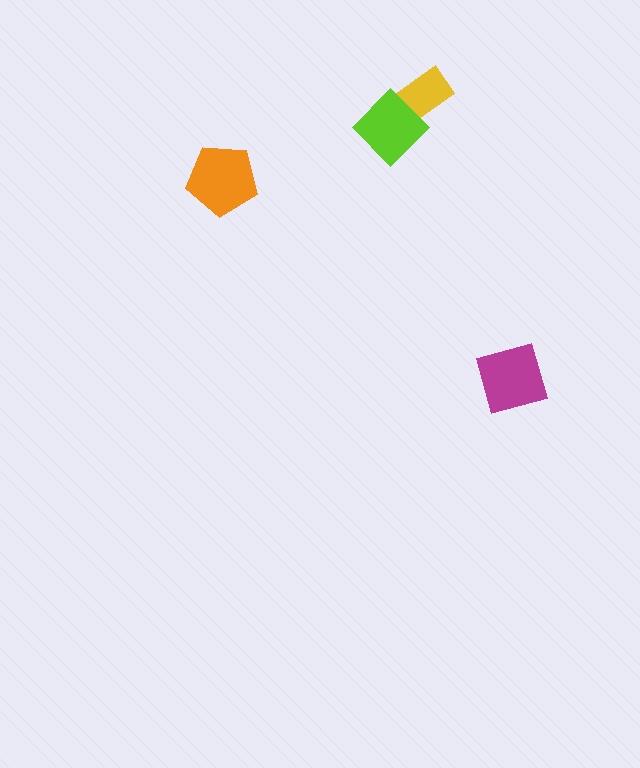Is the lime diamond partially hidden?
No, no other shape covers it.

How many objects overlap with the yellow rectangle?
1 object overlaps with the yellow rectangle.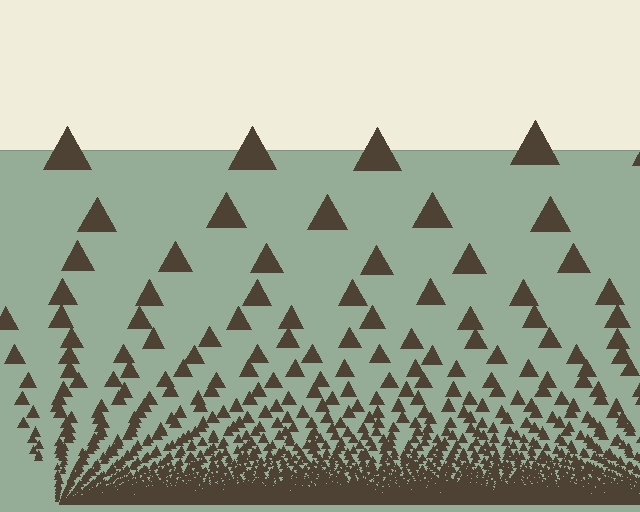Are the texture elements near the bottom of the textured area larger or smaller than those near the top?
Smaller. The gradient is inverted — elements near the bottom are smaller and denser.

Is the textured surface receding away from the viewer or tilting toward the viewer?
The surface appears to tilt toward the viewer. Texture elements get larger and sparser toward the top.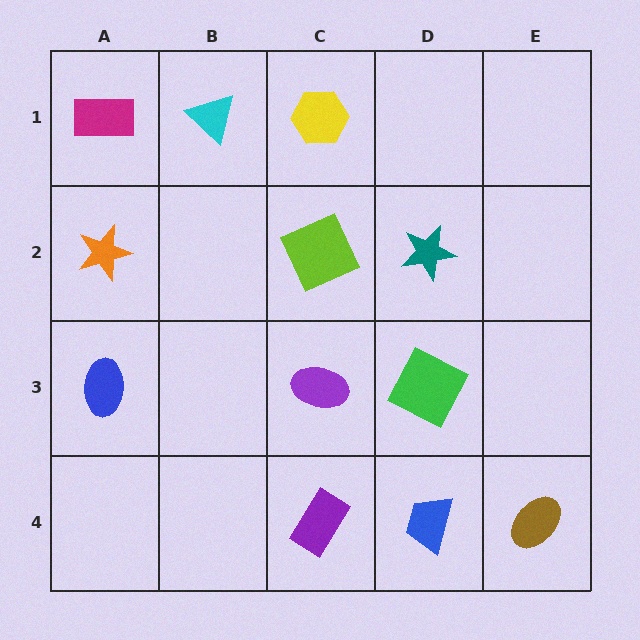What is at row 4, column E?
A brown ellipse.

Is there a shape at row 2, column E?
No, that cell is empty.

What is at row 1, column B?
A cyan triangle.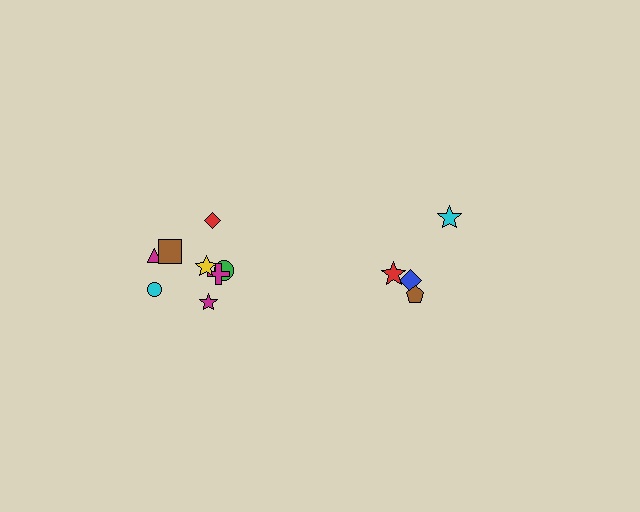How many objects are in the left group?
There are 8 objects.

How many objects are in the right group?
There are 4 objects.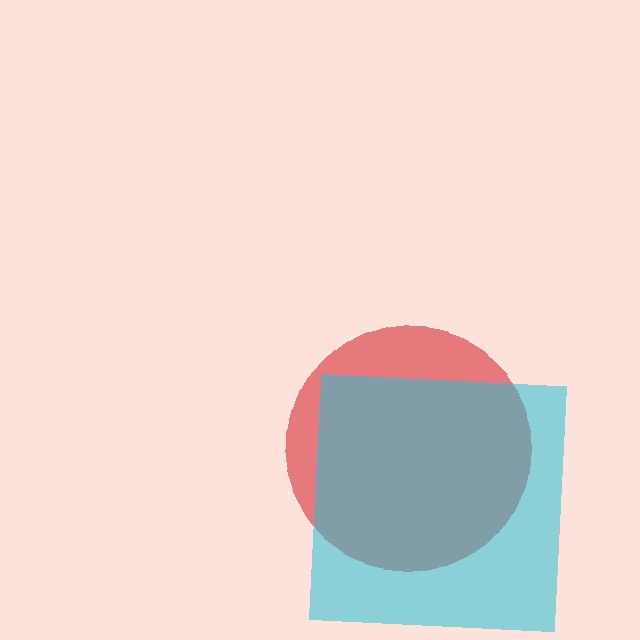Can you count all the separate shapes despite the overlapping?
Yes, there are 2 separate shapes.